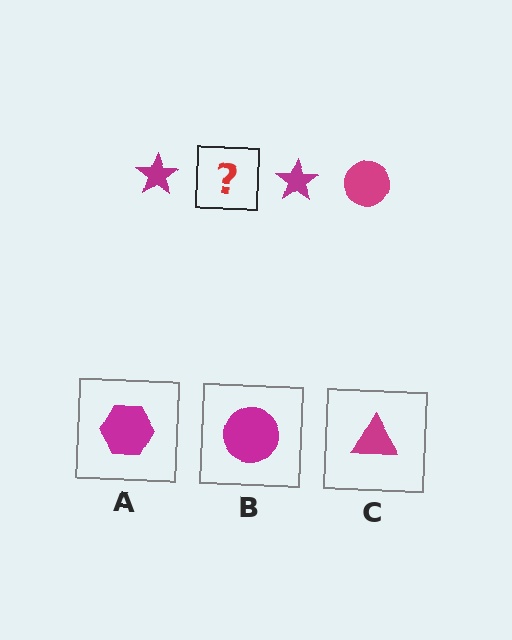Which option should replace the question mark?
Option B.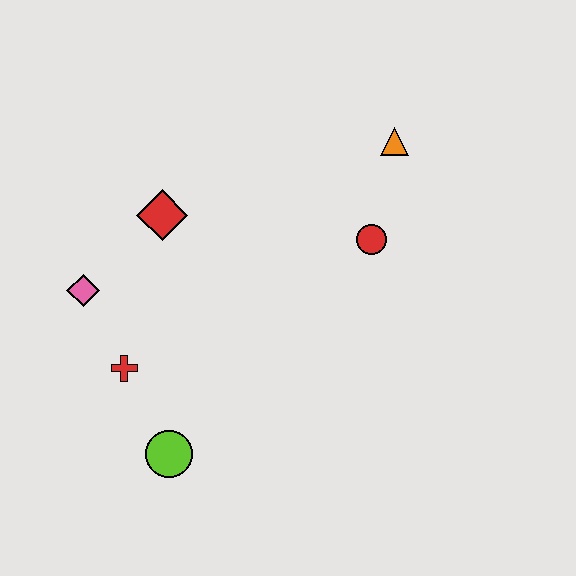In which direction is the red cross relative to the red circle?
The red cross is to the left of the red circle.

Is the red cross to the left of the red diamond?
Yes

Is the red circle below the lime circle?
No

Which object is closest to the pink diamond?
The red cross is closest to the pink diamond.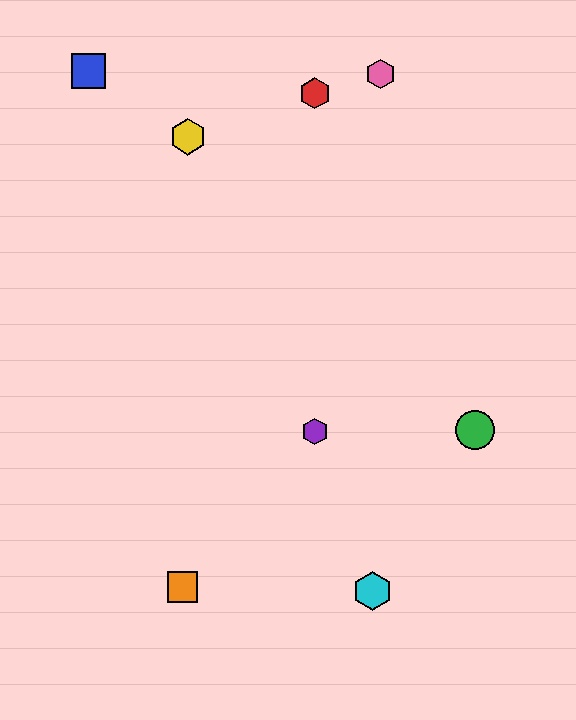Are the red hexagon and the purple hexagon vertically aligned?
Yes, both are at x≈315.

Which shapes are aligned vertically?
The red hexagon, the purple hexagon are aligned vertically.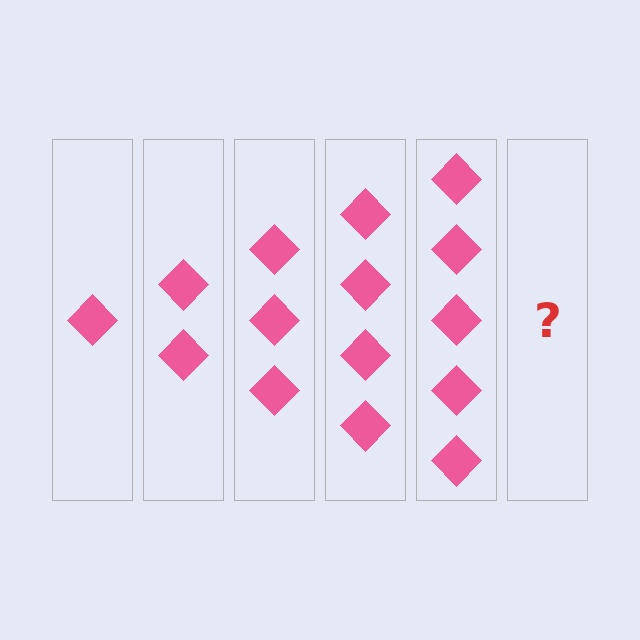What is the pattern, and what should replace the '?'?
The pattern is that each step adds one more diamond. The '?' should be 6 diamonds.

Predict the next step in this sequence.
The next step is 6 diamonds.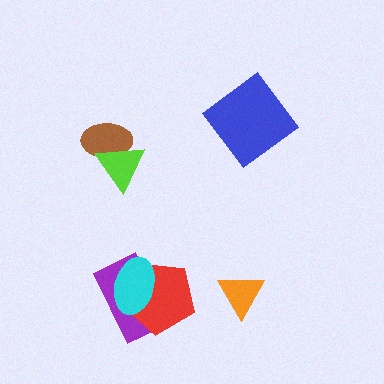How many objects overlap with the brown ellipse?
1 object overlaps with the brown ellipse.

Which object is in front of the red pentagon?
The cyan ellipse is in front of the red pentagon.